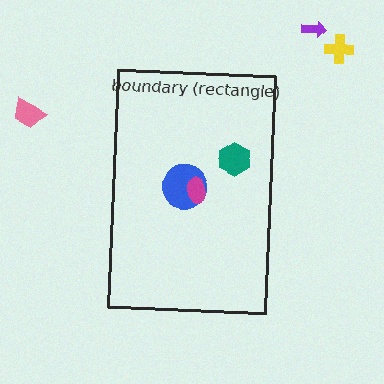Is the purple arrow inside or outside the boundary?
Outside.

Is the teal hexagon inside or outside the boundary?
Inside.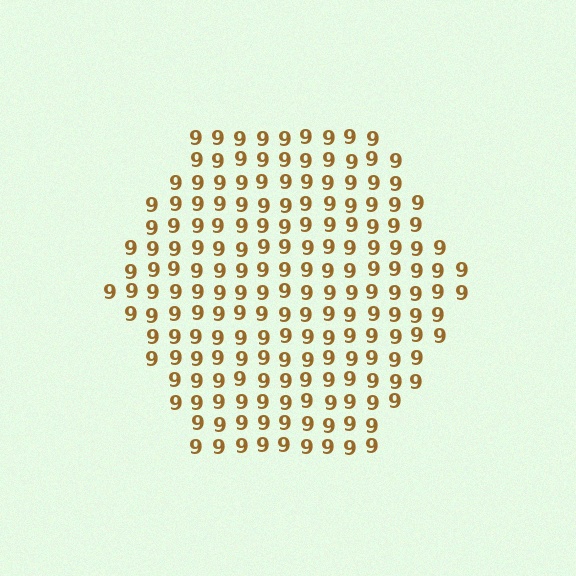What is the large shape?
The large shape is a hexagon.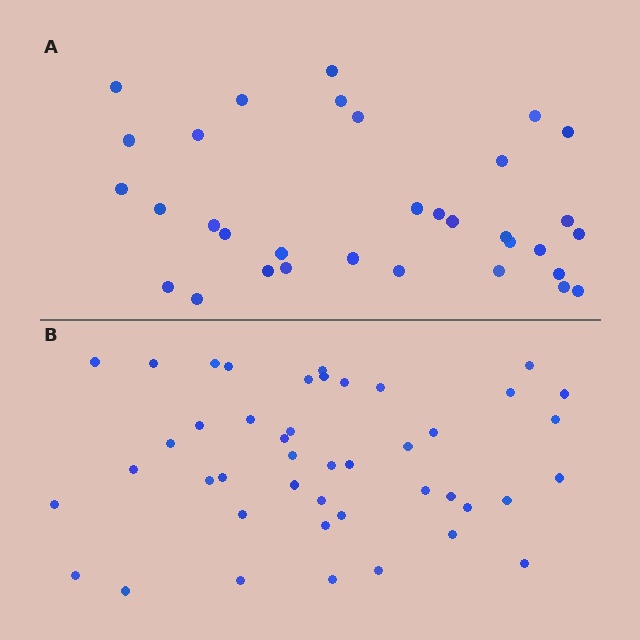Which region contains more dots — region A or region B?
Region B (the bottom region) has more dots.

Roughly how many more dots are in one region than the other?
Region B has roughly 12 or so more dots than region A.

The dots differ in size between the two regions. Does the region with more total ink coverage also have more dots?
No. Region A has more total ink coverage because its dots are larger, but region B actually contains more individual dots. Total area can be misleading — the number of items is what matters here.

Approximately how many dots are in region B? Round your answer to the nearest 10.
About 40 dots. (The exact count is 44, which rounds to 40.)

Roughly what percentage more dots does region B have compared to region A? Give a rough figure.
About 35% more.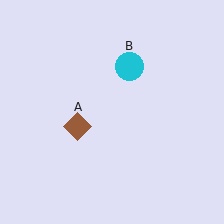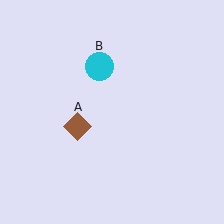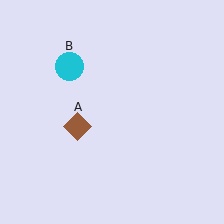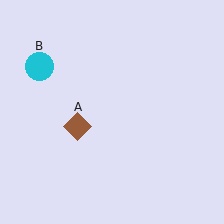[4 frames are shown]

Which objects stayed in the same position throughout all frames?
Brown diamond (object A) remained stationary.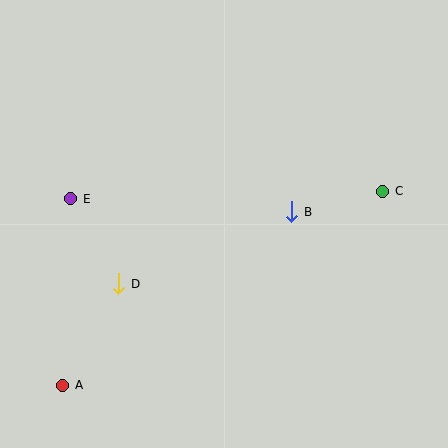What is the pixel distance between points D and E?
The distance between D and E is 98 pixels.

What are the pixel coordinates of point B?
Point B is at (292, 212).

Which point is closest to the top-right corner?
Point C is closest to the top-right corner.